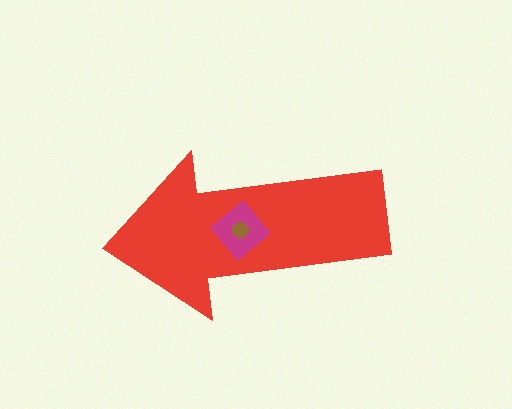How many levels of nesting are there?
3.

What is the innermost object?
The brown circle.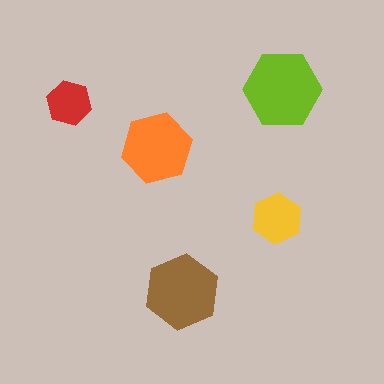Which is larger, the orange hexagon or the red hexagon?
The orange one.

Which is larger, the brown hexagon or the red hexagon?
The brown one.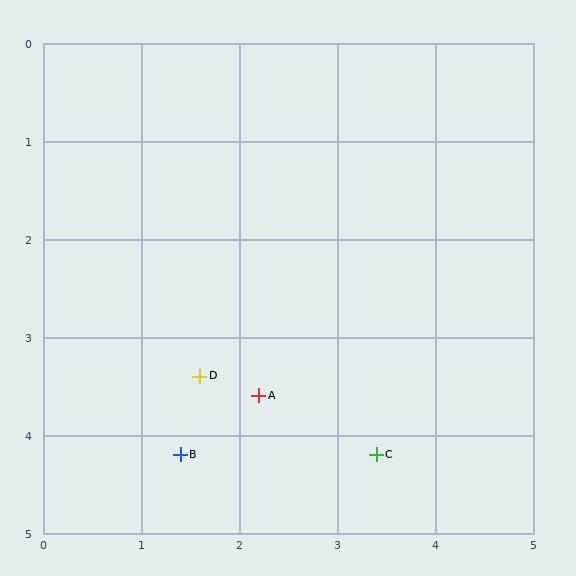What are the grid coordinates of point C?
Point C is at approximately (3.4, 4.2).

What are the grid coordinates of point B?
Point B is at approximately (1.4, 4.2).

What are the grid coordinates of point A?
Point A is at approximately (2.2, 3.6).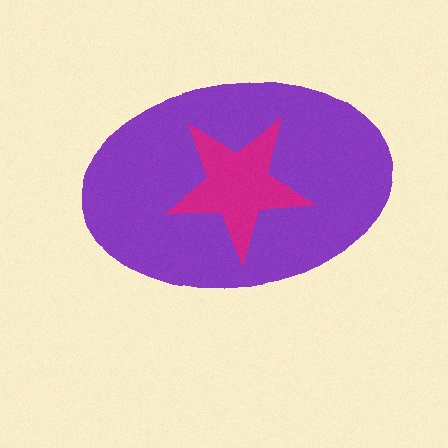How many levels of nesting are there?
2.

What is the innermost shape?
The magenta star.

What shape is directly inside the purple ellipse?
The magenta star.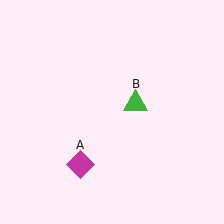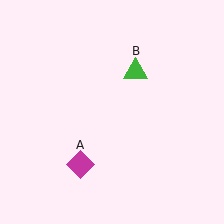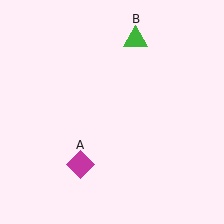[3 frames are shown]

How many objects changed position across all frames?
1 object changed position: green triangle (object B).